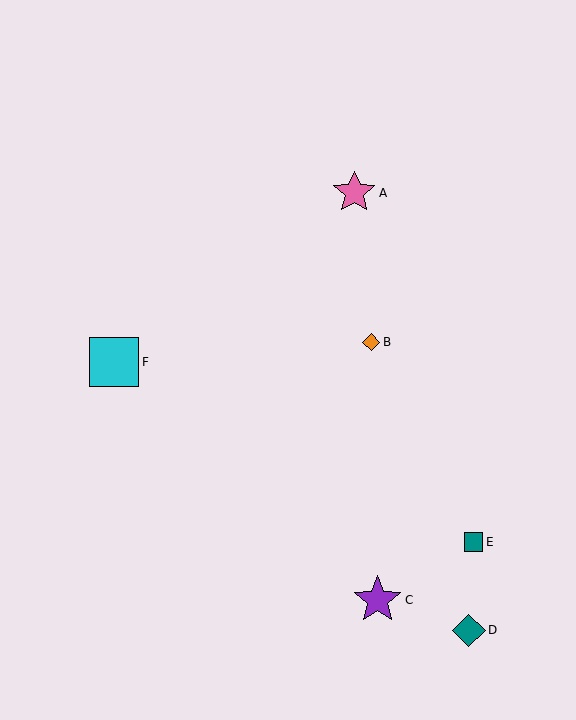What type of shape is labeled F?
Shape F is a cyan square.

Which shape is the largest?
The cyan square (labeled F) is the largest.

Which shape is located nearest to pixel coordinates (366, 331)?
The orange diamond (labeled B) at (371, 342) is nearest to that location.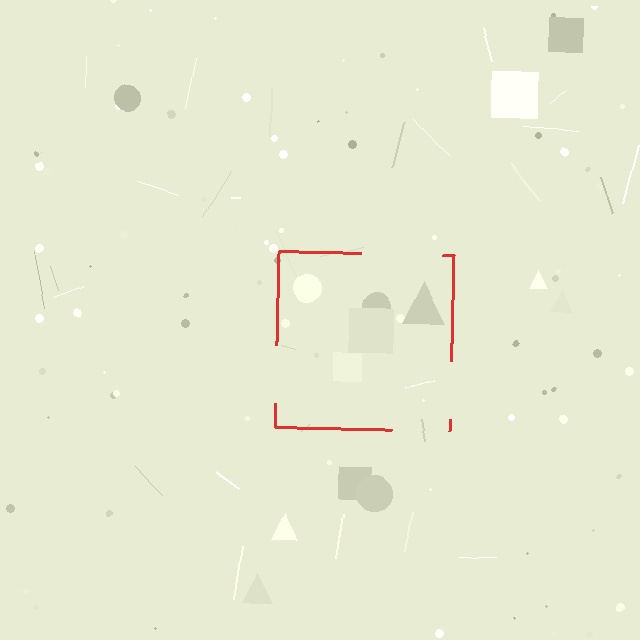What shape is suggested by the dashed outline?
The dashed outline suggests a square.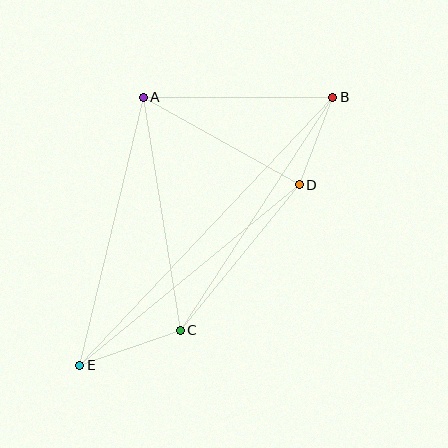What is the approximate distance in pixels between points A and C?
The distance between A and C is approximately 236 pixels.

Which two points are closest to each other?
Points B and D are closest to each other.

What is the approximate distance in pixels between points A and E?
The distance between A and E is approximately 275 pixels.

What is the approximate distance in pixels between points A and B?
The distance between A and B is approximately 189 pixels.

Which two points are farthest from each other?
Points B and E are farthest from each other.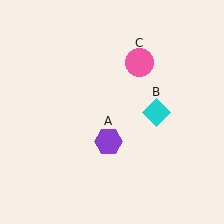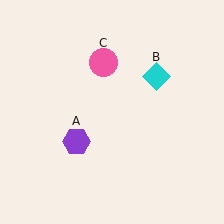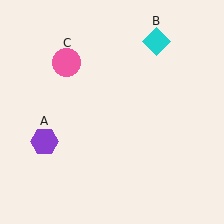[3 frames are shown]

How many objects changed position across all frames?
3 objects changed position: purple hexagon (object A), cyan diamond (object B), pink circle (object C).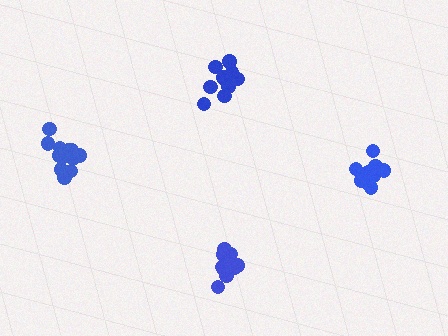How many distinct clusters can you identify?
There are 4 distinct clusters.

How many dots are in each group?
Group 1: 16 dots, Group 2: 15 dots, Group 3: 12 dots, Group 4: 12 dots (55 total).